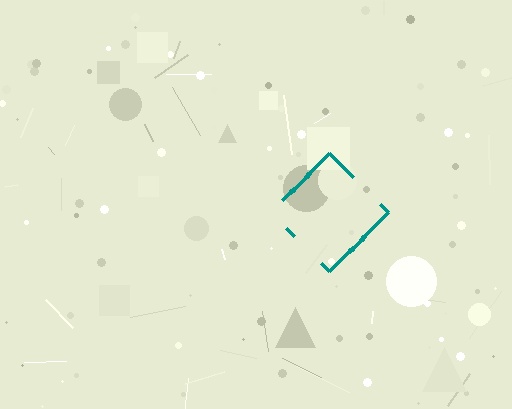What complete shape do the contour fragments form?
The contour fragments form a diamond.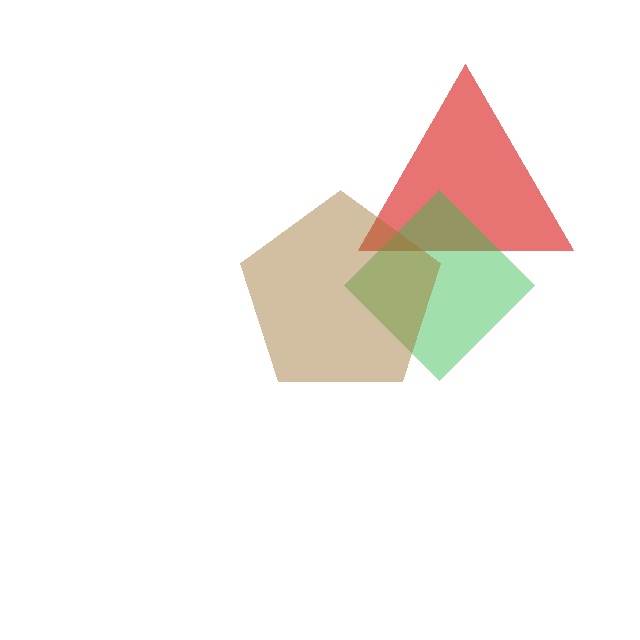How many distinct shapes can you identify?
There are 3 distinct shapes: a red triangle, a green diamond, a brown pentagon.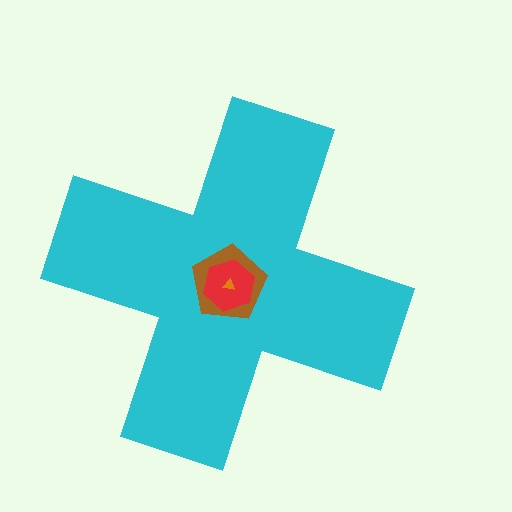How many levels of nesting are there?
4.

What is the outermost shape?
The cyan cross.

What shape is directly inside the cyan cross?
The brown pentagon.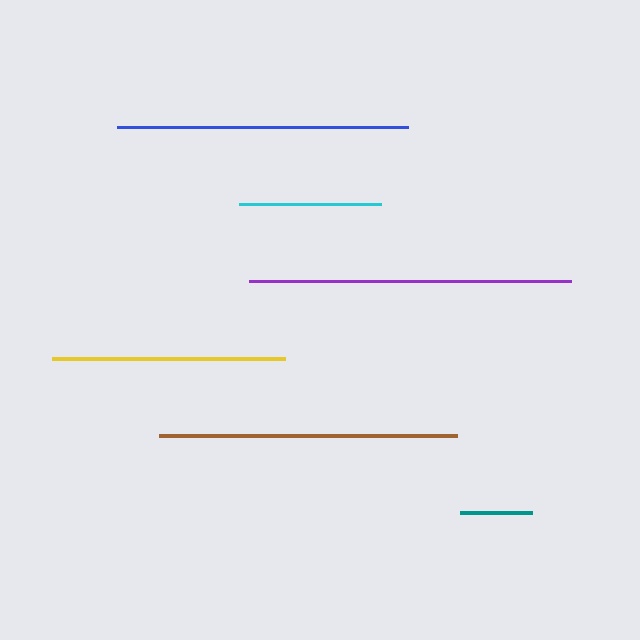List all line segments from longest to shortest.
From longest to shortest: purple, brown, blue, yellow, cyan, teal.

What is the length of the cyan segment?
The cyan segment is approximately 142 pixels long.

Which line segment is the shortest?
The teal line is the shortest at approximately 72 pixels.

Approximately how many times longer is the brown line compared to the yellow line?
The brown line is approximately 1.3 times the length of the yellow line.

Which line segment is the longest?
The purple line is the longest at approximately 322 pixels.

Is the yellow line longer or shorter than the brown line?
The brown line is longer than the yellow line.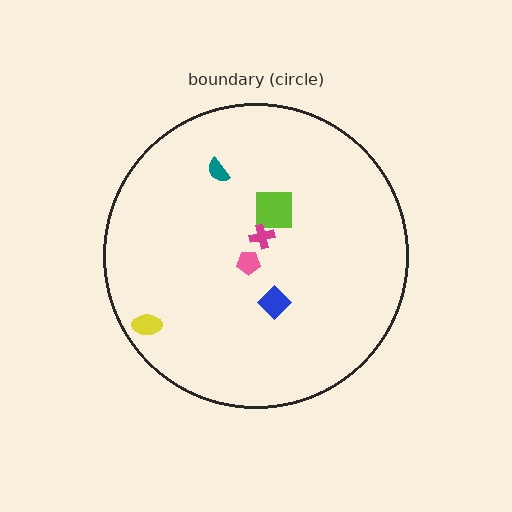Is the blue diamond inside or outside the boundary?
Inside.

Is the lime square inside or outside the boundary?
Inside.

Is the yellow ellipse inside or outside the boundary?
Inside.